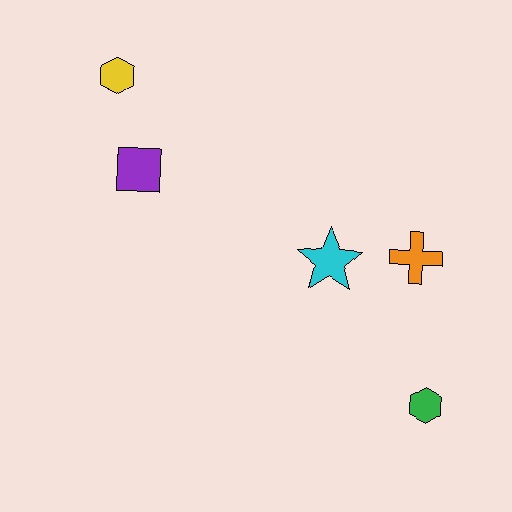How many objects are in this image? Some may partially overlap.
There are 5 objects.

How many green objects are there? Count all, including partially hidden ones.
There is 1 green object.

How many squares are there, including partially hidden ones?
There is 1 square.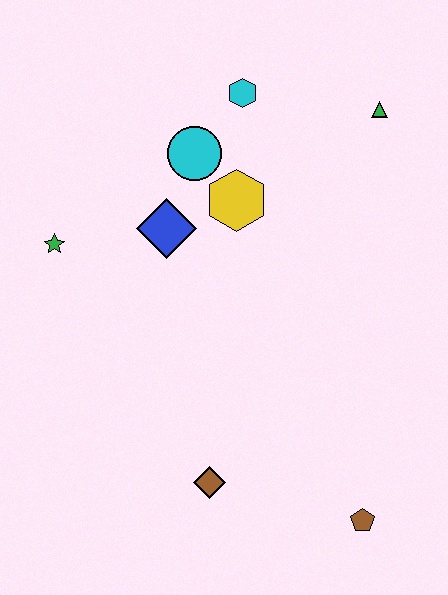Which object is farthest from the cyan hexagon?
The brown pentagon is farthest from the cyan hexagon.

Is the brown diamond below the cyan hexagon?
Yes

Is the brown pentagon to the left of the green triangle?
Yes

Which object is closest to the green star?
The blue diamond is closest to the green star.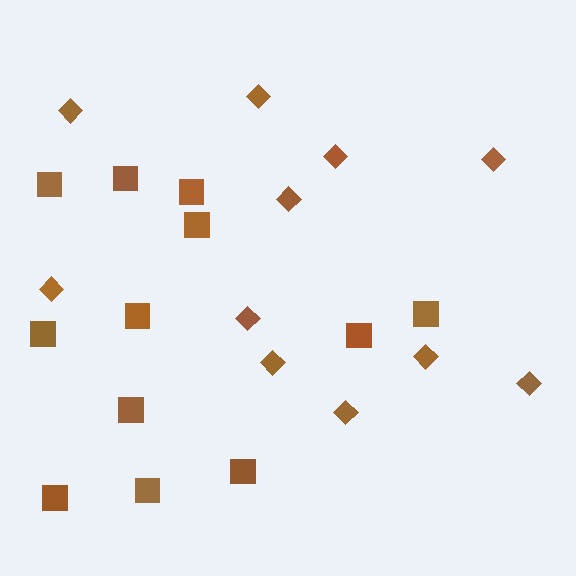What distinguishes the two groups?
There are 2 groups: one group of diamonds (11) and one group of squares (12).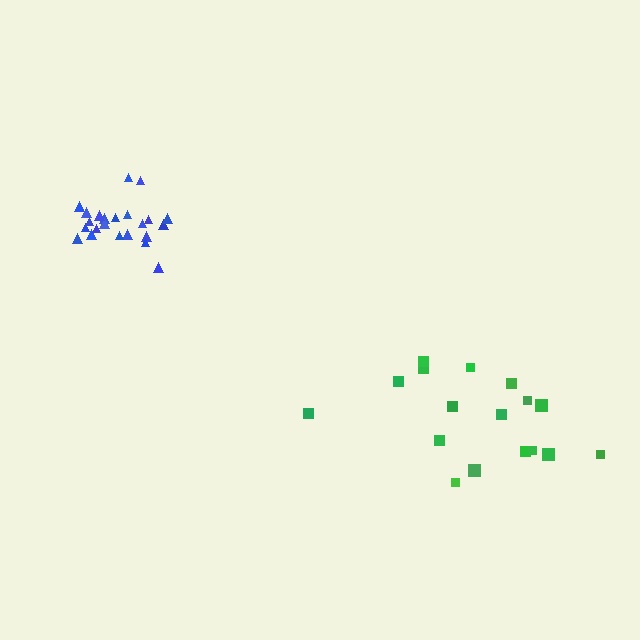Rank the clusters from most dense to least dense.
blue, green.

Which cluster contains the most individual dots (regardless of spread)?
Blue (23).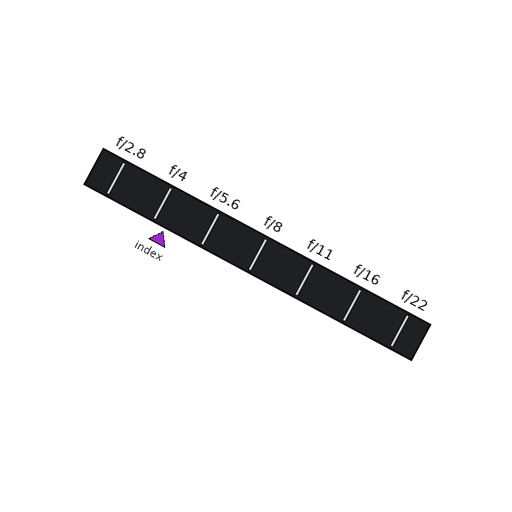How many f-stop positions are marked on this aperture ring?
There are 7 f-stop positions marked.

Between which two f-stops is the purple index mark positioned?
The index mark is between f/4 and f/5.6.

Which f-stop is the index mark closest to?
The index mark is closest to f/4.